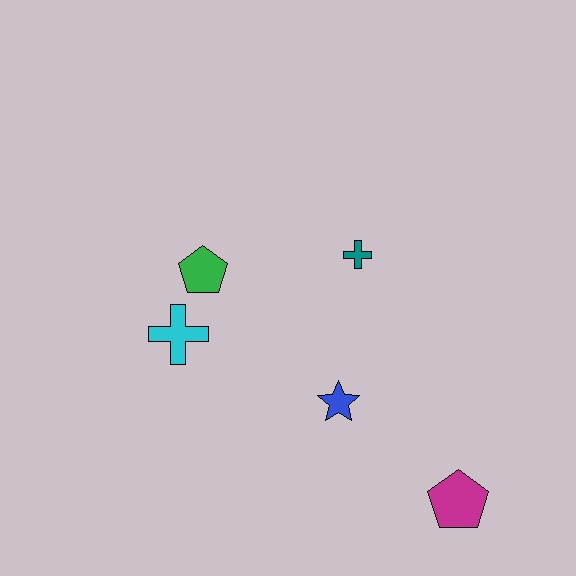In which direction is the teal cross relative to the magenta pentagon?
The teal cross is above the magenta pentagon.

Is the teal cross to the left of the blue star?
No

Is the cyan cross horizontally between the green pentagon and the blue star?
No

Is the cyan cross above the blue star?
Yes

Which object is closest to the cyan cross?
The green pentagon is closest to the cyan cross.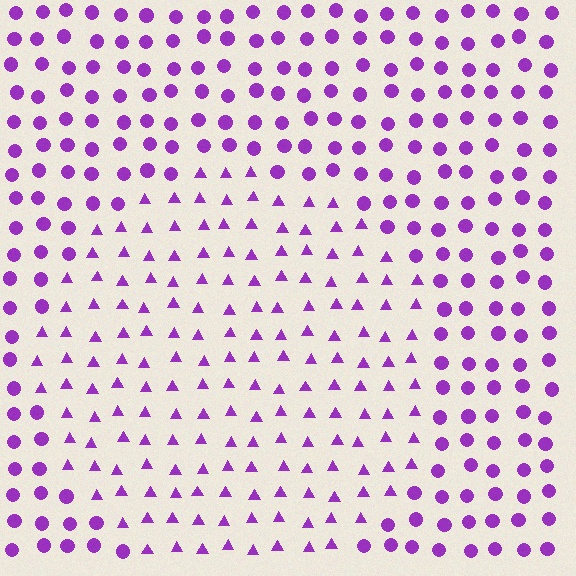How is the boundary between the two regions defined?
The boundary is defined by a change in element shape: triangles inside vs. circles outside. All elements share the same color and spacing.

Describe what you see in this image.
The image is filled with small purple elements arranged in a uniform grid. A circle-shaped region contains triangles, while the surrounding area contains circles. The boundary is defined purely by the change in element shape.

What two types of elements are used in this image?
The image uses triangles inside the circle region and circles outside it.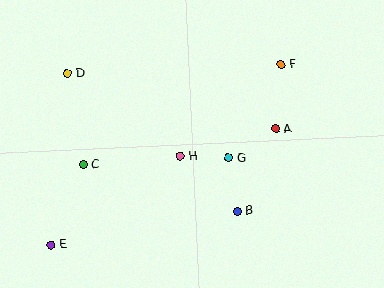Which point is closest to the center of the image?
Point H at (180, 156) is closest to the center.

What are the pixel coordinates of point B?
Point B is at (237, 211).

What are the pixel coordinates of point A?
Point A is at (276, 129).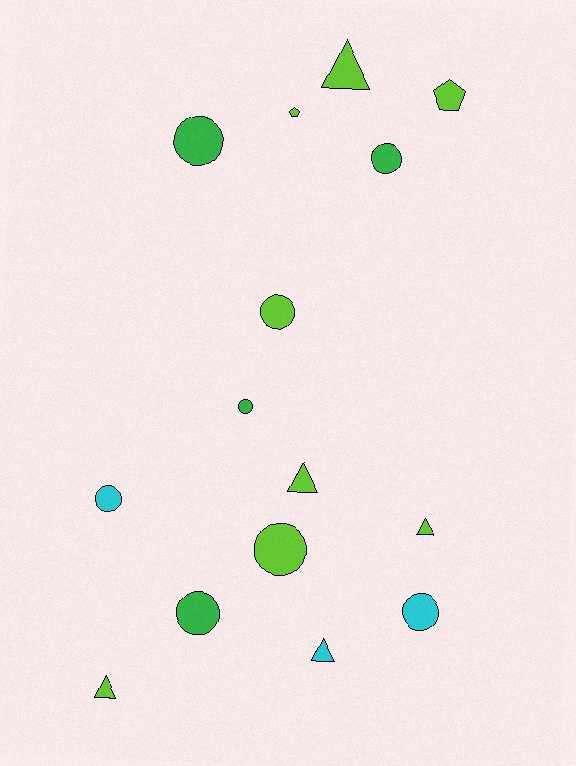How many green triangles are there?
There are no green triangles.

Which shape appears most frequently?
Circle, with 8 objects.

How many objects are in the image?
There are 15 objects.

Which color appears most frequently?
Lime, with 8 objects.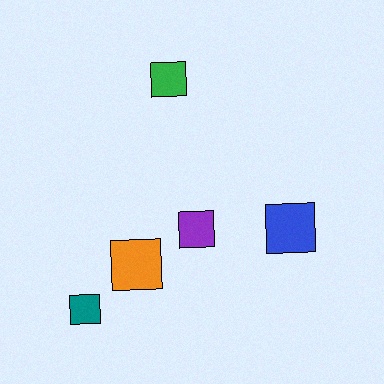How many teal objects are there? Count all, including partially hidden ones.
There is 1 teal object.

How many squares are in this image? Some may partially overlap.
There are 5 squares.